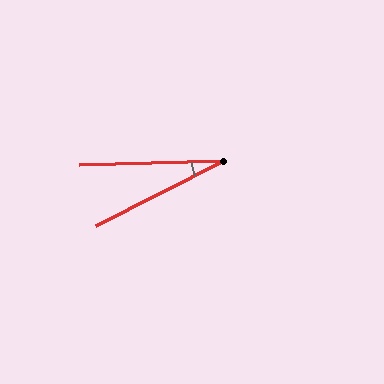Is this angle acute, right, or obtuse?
It is acute.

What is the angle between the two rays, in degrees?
Approximately 25 degrees.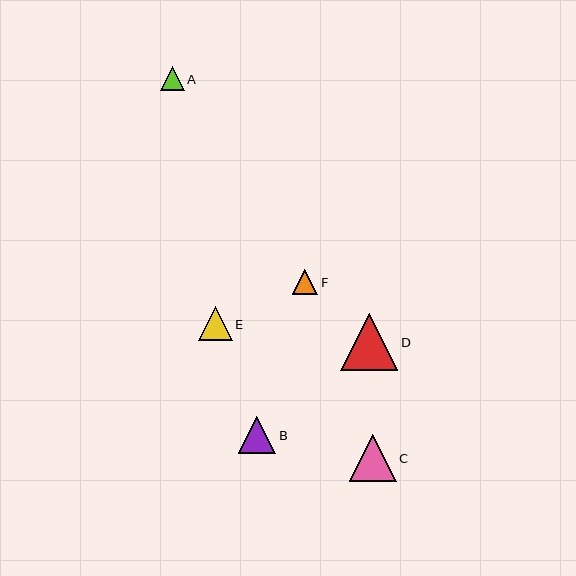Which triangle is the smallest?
Triangle A is the smallest with a size of approximately 24 pixels.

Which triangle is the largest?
Triangle D is the largest with a size of approximately 57 pixels.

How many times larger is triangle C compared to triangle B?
Triangle C is approximately 1.2 times the size of triangle B.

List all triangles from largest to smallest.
From largest to smallest: D, C, B, E, F, A.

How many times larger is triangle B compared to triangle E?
Triangle B is approximately 1.1 times the size of triangle E.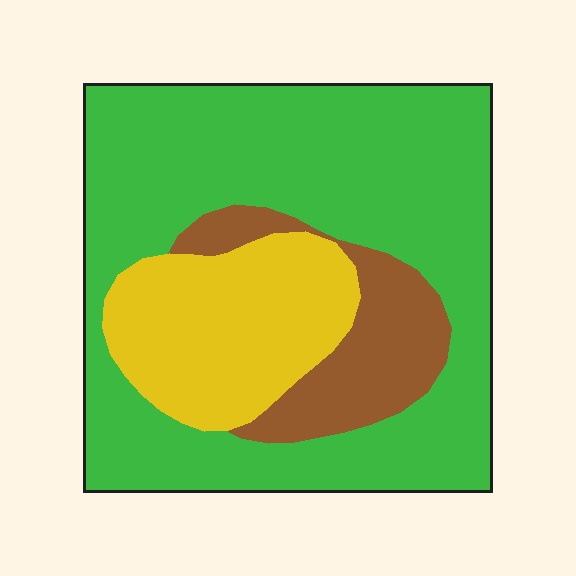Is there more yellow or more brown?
Yellow.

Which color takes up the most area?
Green, at roughly 65%.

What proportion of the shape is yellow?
Yellow covers around 20% of the shape.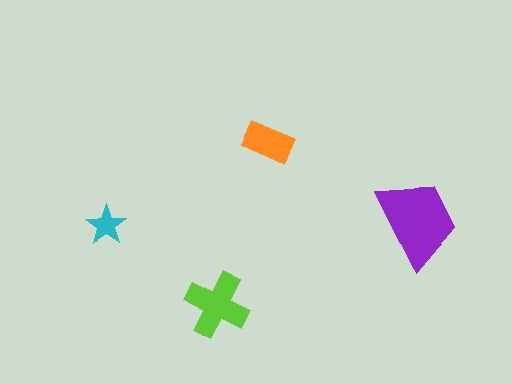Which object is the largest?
The purple trapezoid.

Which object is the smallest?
The cyan star.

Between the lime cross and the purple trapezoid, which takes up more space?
The purple trapezoid.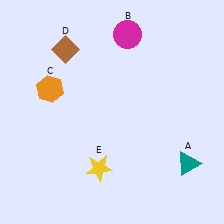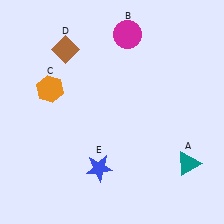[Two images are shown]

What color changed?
The star (E) changed from yellow in Image 1 to blue in Image 2.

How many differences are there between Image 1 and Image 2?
There is 1 difference between the two images.